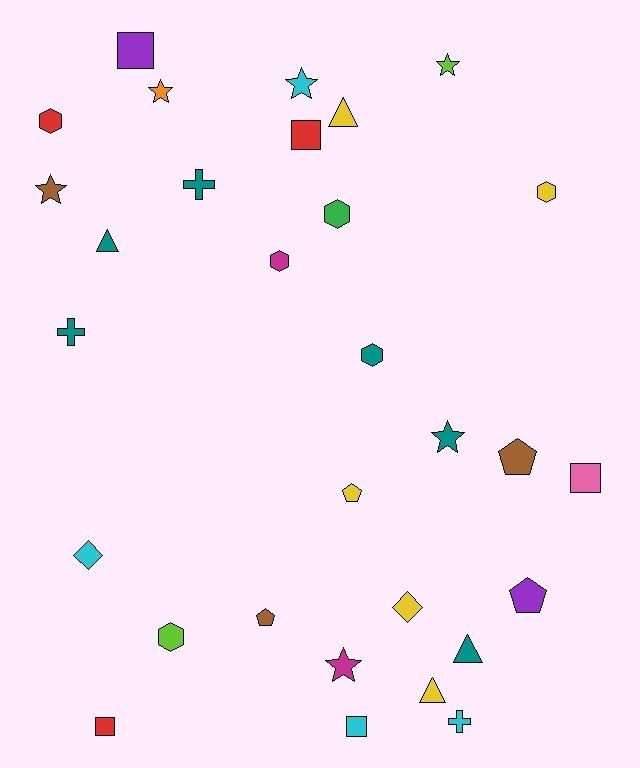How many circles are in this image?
There are no circles.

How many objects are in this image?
There are 30 objects.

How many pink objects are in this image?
There is 1 pink object.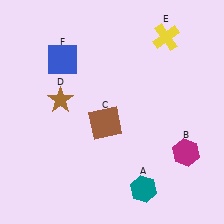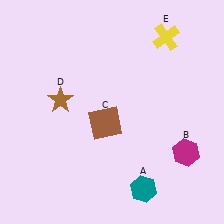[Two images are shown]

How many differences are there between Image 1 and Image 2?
There is 1 difference between the two images.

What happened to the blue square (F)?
The blue square (F) was removed in Image 2. It was in the top-left area of Image 1.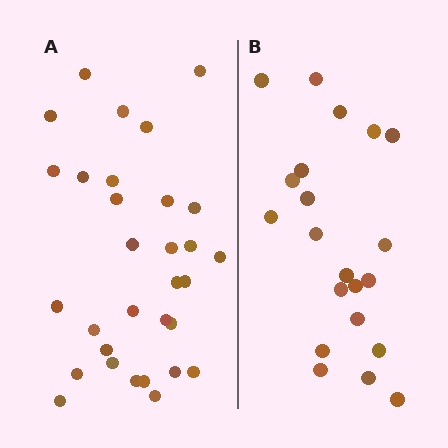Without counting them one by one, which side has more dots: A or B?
Region A (the left region) has more dots.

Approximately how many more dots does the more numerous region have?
Region A has roughly 10 or so more dots than region B.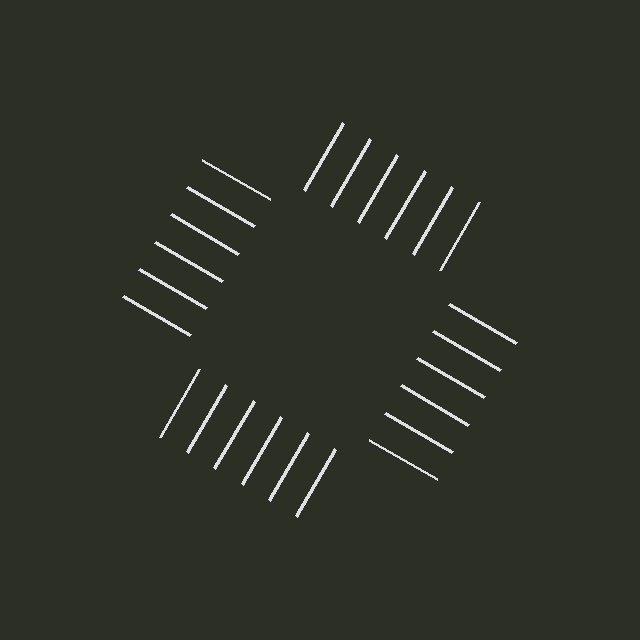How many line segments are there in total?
24 — 6 along each of the 4 edges.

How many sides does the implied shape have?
4 sides — the line-ends trace a square.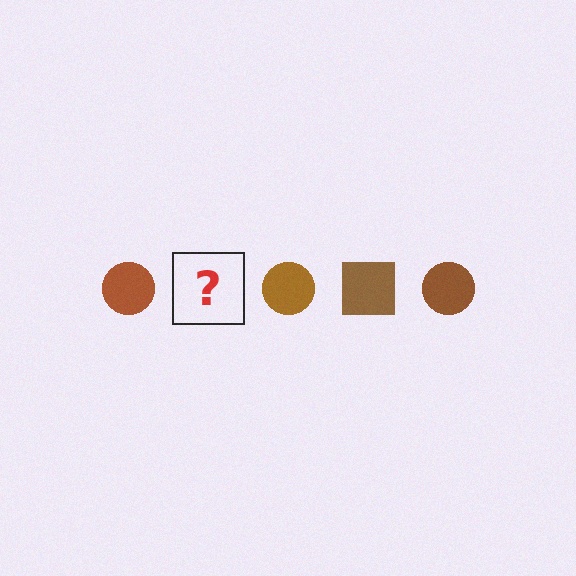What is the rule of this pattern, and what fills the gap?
The rule is that the pattern cycles through circle, square shapes in brown. The gap should be filled with a brown square.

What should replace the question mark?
The question mark should be replaced with a brown square.